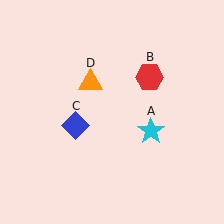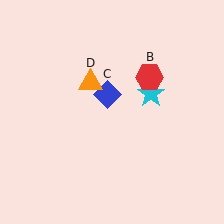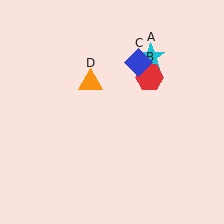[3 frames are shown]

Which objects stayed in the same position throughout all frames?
Red hexagon (object B) and orange triangle (object D) remained stationary.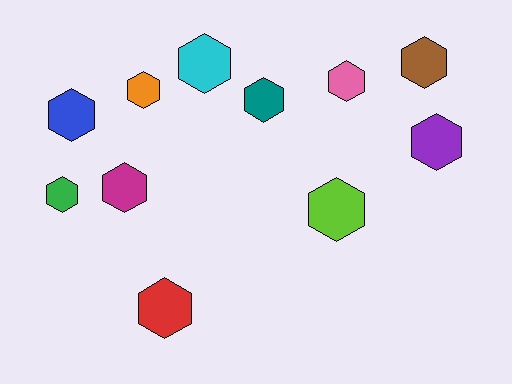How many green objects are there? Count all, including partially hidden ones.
There is 1 green object.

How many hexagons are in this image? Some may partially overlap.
There are 11 hexagons.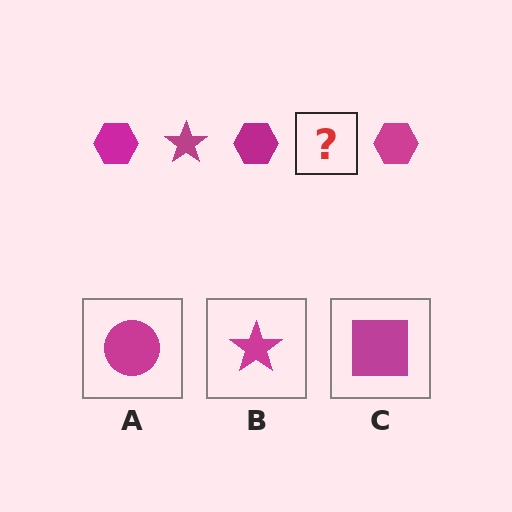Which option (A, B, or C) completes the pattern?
B.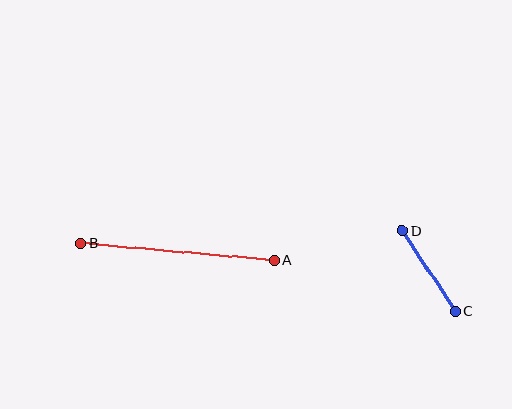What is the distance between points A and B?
The distance is approximately 195 pixels.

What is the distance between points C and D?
The distance is approximately 96 pixels.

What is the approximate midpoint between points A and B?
The midpoint is at approximately (177, 252) pixels.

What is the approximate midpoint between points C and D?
The midpoint is at approximately (429, 271) pixels.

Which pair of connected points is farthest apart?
Points A and B are farthest apart.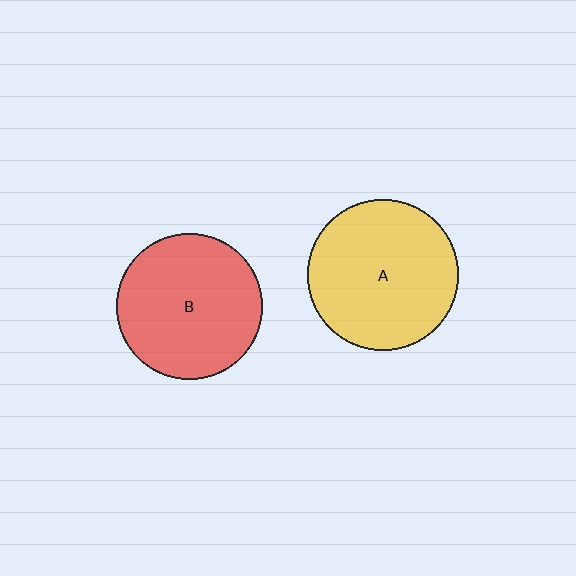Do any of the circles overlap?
No, none of the circles overlap.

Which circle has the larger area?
Circle A (yellow).